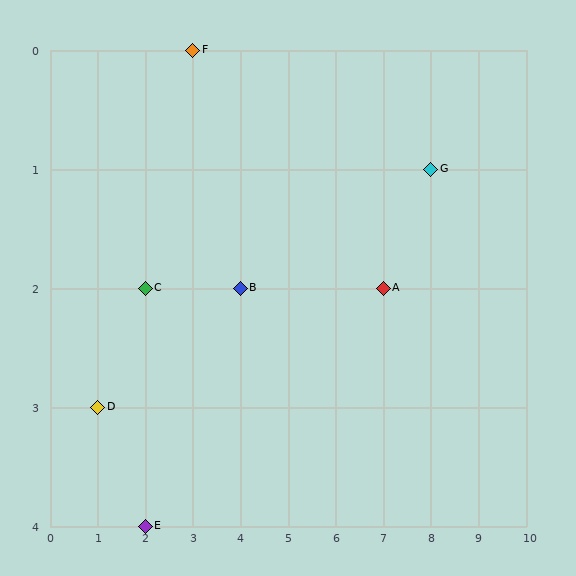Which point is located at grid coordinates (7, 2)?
Point A is at (7, 2).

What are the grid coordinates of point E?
Point E is at grid coordinates (2, 4).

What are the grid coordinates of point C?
Point C is at grid coordinates (2, 2).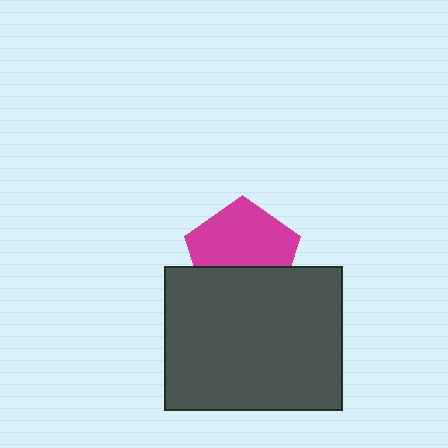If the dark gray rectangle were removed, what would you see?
You would see the complete magenta pentagon.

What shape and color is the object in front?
The object in front is a dark gray rectangle.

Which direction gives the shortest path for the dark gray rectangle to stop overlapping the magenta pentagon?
Moving down gives the shortest separation.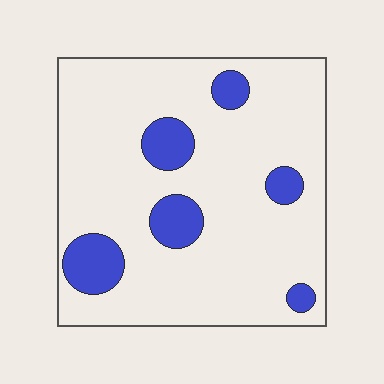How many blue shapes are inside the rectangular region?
6.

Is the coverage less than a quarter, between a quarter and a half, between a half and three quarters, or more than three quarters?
Less than a quarter.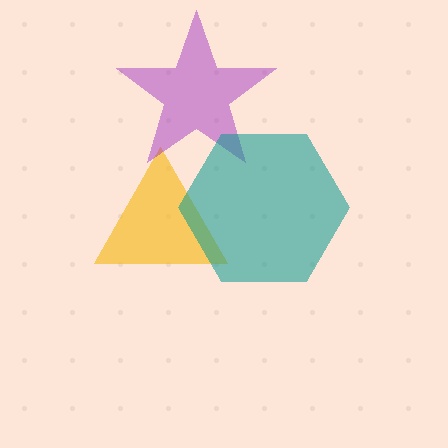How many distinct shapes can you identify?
There are 3 distinct shapes: a yellow triangle, a purple star, a teal hexagon.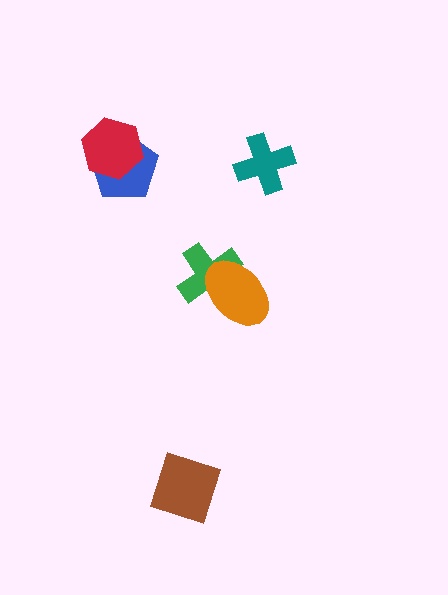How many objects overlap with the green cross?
1 object overlaps with the green cross.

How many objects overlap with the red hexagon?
1 object overlaps with the red hexagon.